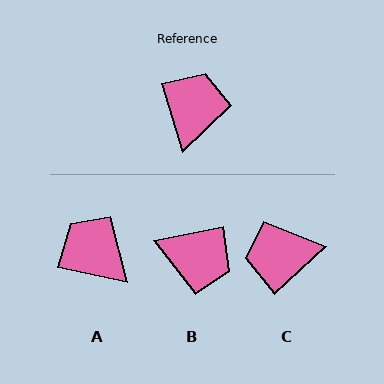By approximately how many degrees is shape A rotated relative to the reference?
Approximately 61 degrees counter-clockwise.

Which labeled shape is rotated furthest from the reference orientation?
C, about 116 degrees away.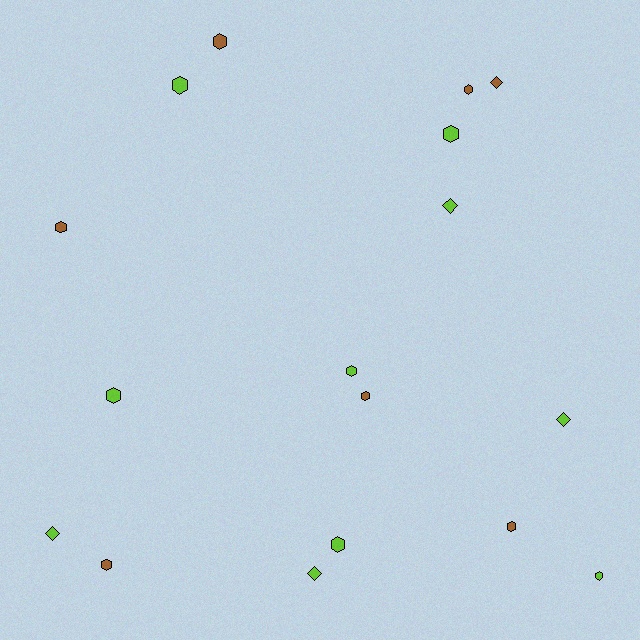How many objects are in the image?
There are 17 objects.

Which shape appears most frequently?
Hexagon, with 12 objects.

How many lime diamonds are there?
There are 4 lime diamonds.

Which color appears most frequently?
Lime, with 10 objects.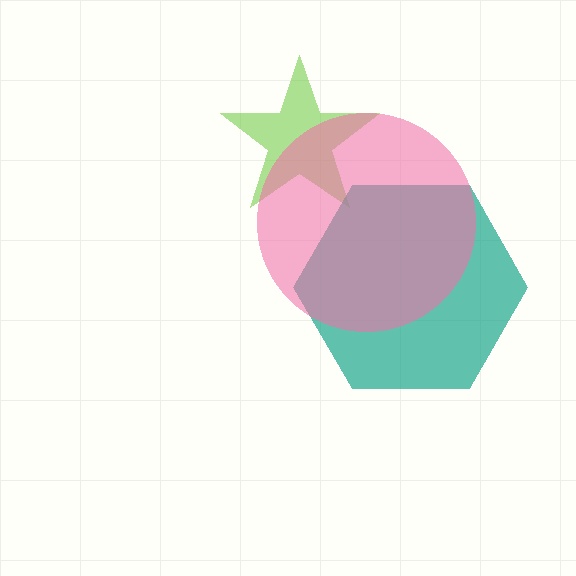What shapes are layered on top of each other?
The layered shapes are: a lime star, a teal hexagon, a pink circle.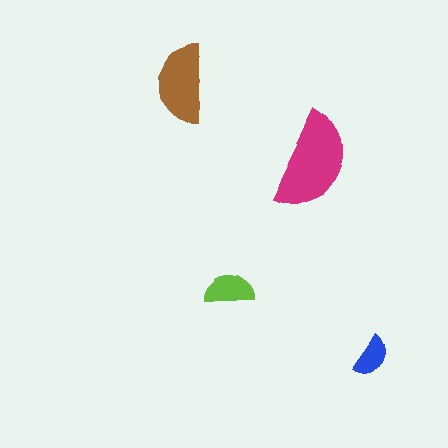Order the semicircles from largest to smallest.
the magenta one, the brown one, the lime one, the blue one.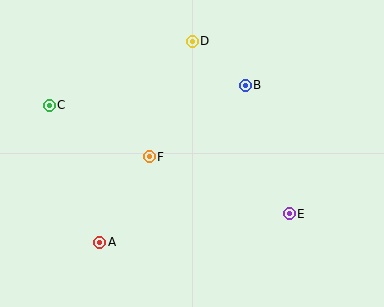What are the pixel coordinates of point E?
Point E is at (289, 214).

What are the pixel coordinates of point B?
Point B is at (245, 85).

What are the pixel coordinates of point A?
Point A is at (100, 242).